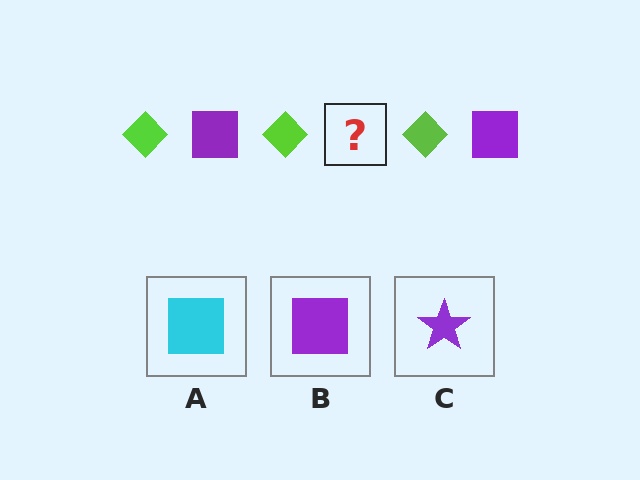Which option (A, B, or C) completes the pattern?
B.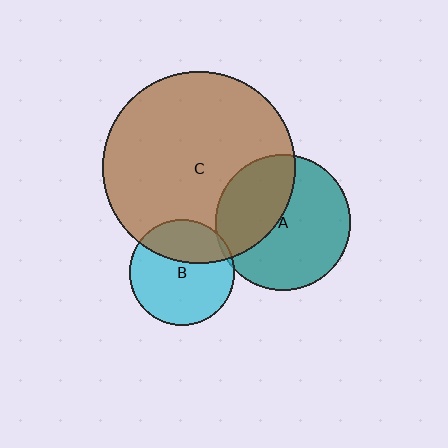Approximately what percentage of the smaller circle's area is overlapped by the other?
Approximately 35%.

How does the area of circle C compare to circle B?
Approximately 3.3 times.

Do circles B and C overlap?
Yes.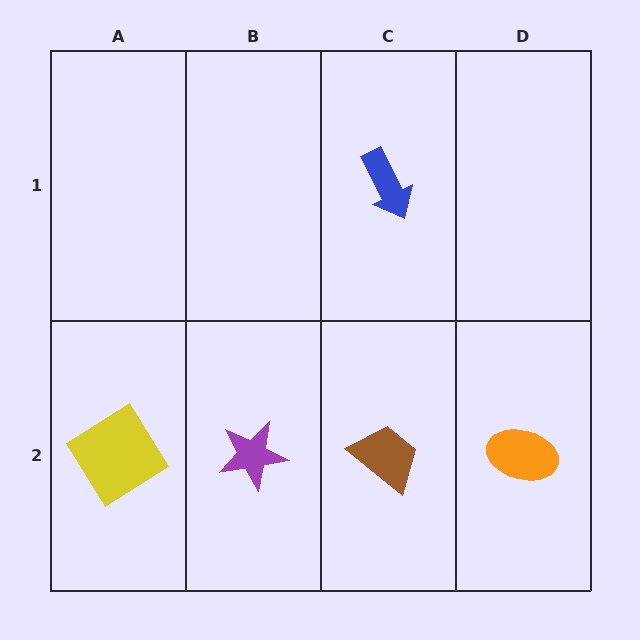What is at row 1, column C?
A blue arrow.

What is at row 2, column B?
A purple star.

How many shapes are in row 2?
4 shapes.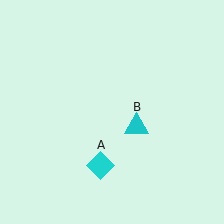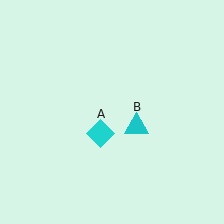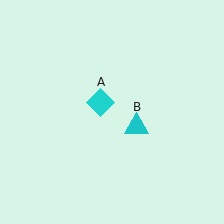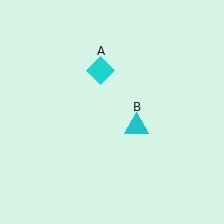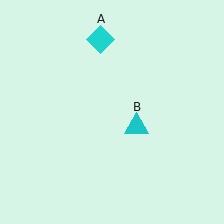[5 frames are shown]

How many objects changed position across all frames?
1 object changed position: cyan diamond (object A).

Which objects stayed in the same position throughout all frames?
Cyan triangle (object B) remained stationary.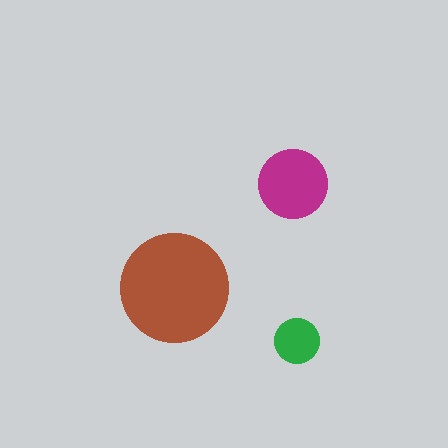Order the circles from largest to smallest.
the brown one, the magenta one, the green one.